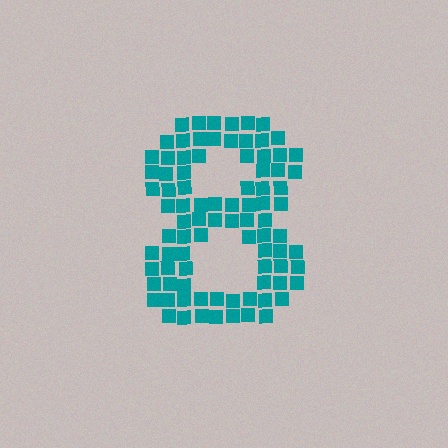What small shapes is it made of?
It is made of small squares.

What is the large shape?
The large shape is the digit 8.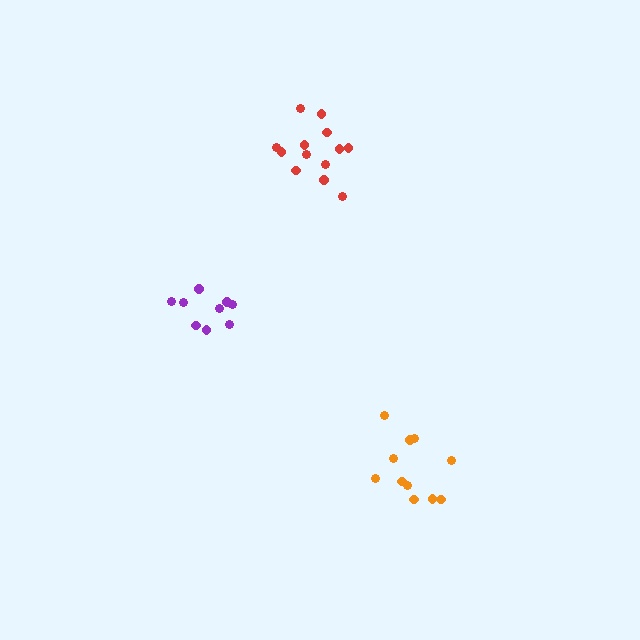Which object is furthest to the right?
The orange cluster is rightmost.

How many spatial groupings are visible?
There are 3 spatial groupings.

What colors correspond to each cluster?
The clusters are colored: red, purple, orange.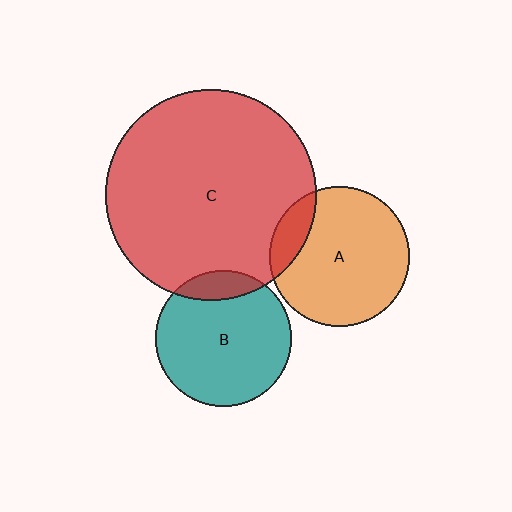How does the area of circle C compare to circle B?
Approximately 2.4 times.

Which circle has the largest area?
Circle C (red).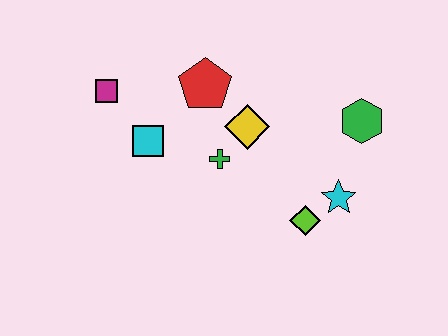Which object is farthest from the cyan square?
The green hexagon is farthest from the cyan square.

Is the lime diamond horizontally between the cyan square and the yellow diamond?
No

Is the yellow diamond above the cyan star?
Yes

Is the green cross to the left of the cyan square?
No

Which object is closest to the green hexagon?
The cyan star is closest to the green hexagon.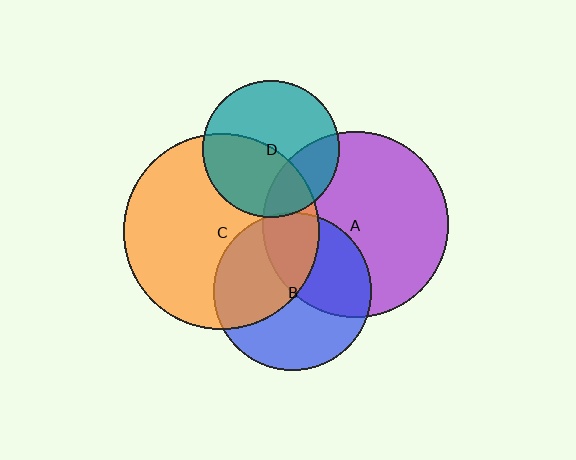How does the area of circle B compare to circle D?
Approximately 1.3 times.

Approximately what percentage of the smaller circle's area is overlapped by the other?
Approximately 20%.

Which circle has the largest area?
Circle C (orange).